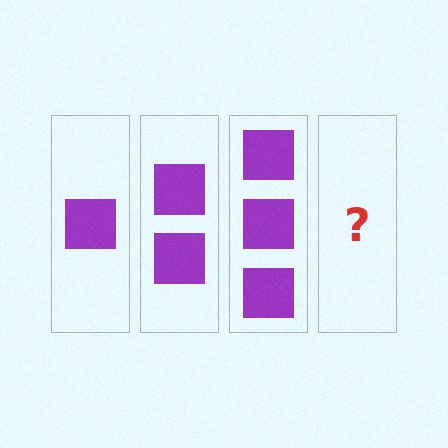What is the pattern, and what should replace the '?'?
The pattern is that each step adds one more square. The '?' should be 4 squares.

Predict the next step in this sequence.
The next step is 4 squares.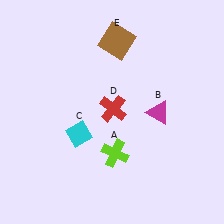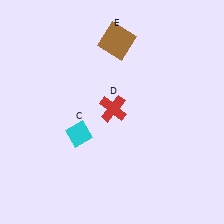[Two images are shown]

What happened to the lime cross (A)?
The lime cross (A) was removed in Image 2. It was in the bottom-right area of Image 1.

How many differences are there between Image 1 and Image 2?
There are 2 differences between the two images.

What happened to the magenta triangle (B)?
The magenta triangle (B) was removed in Image 2. It was in the bottom-right area of Image 1.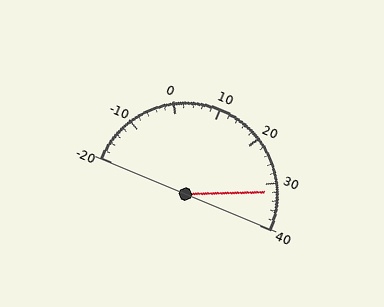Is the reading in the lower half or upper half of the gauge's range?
The reading is in the upper half of the range (-20 to 40).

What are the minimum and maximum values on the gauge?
The gauge ranges from -20 to 40.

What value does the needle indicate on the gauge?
The needle indicates approximately 32.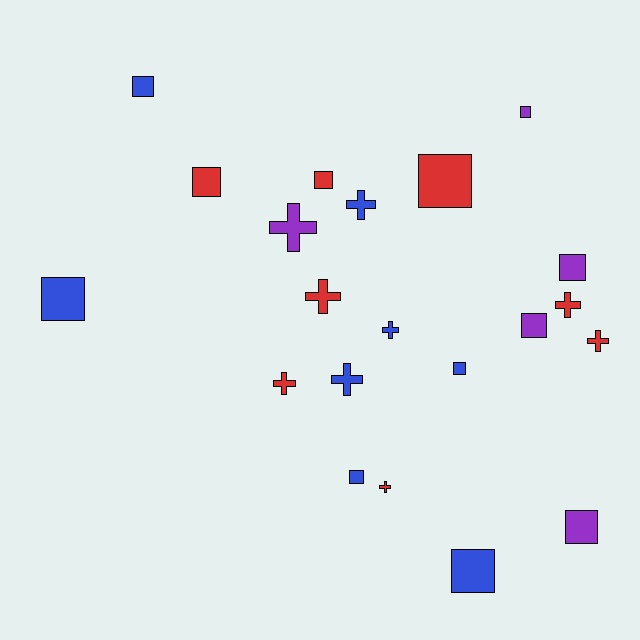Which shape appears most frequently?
Square, with 12 objects.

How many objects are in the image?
There are 21 objects.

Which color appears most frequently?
Red, with 8 objects.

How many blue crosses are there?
There are 3 blue crosses.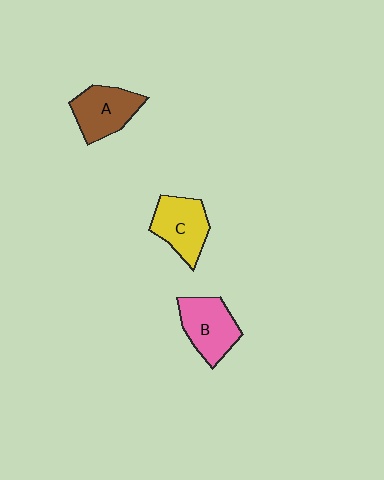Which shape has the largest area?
Shape B (pink).